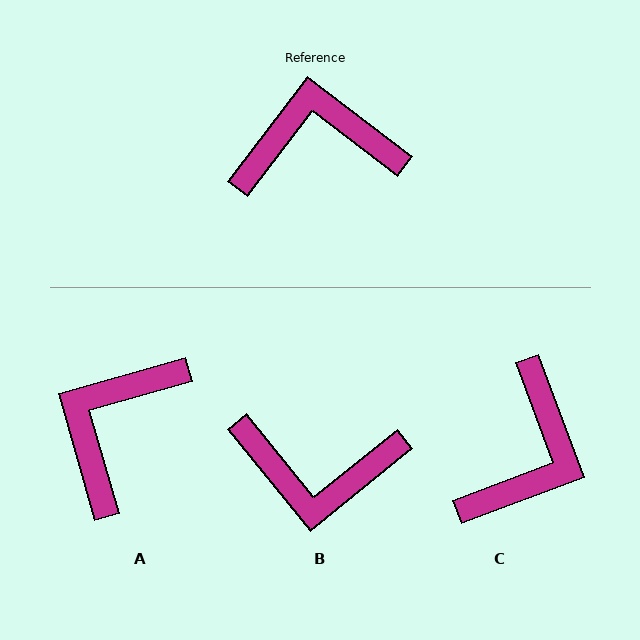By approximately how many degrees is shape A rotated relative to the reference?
Approximately 53 degrees counter-clockwise.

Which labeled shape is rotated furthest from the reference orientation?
B, about 166 degrees away.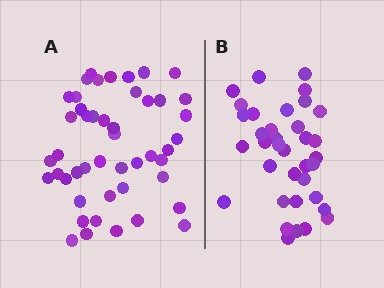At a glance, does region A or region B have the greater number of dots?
Region A (the left region) has more dots.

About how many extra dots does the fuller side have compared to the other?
Region A has roughly 12 or so more dots than region B.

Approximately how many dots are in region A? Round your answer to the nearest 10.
About 50 dots. (The exact count is 47, which rounds to 50.)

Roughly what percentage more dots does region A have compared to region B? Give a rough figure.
About 30% more.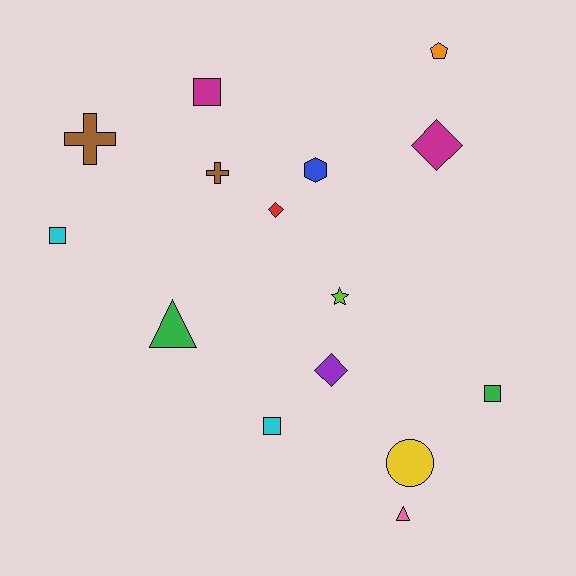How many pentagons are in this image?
There is 1 pentagon.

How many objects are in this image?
There are 15 objects.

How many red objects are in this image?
There is 1 red object.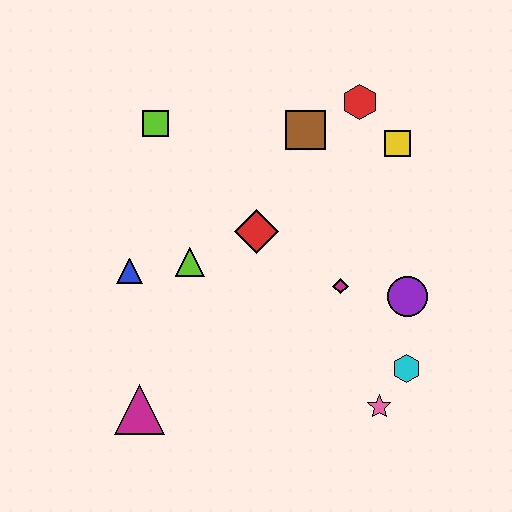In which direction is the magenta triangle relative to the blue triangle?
The magenta triangle is below the blue triangle.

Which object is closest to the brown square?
The red hexagon is closest to the brown square.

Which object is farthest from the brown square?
The magenta triangle is farthest from the brown square.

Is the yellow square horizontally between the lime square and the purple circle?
Yes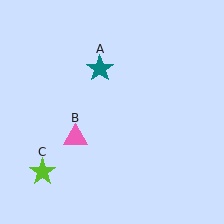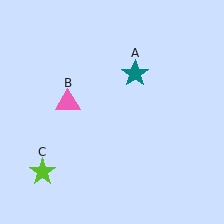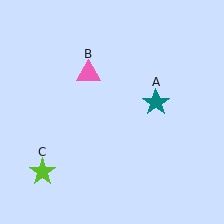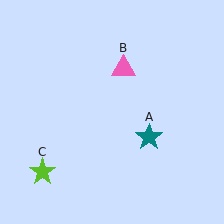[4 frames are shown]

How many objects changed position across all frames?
2 objects changed position: teal star (object A), pink triangle (object B).